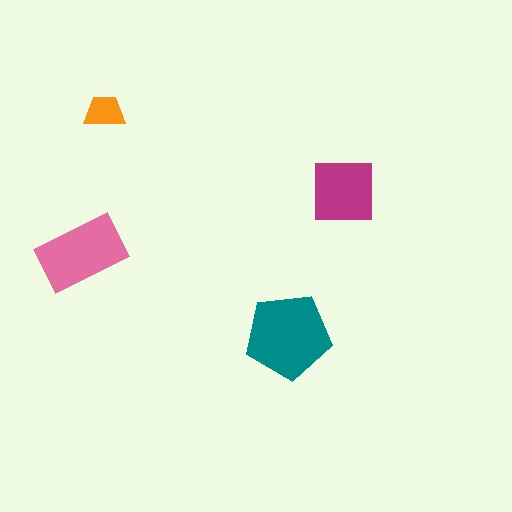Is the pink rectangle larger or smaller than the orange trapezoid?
Larger.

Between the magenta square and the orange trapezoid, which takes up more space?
The magenta square.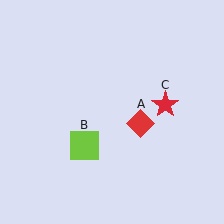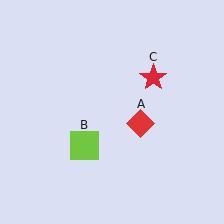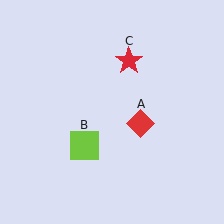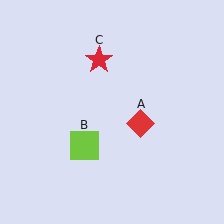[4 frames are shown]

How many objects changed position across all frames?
1 object changed position: red star (object C).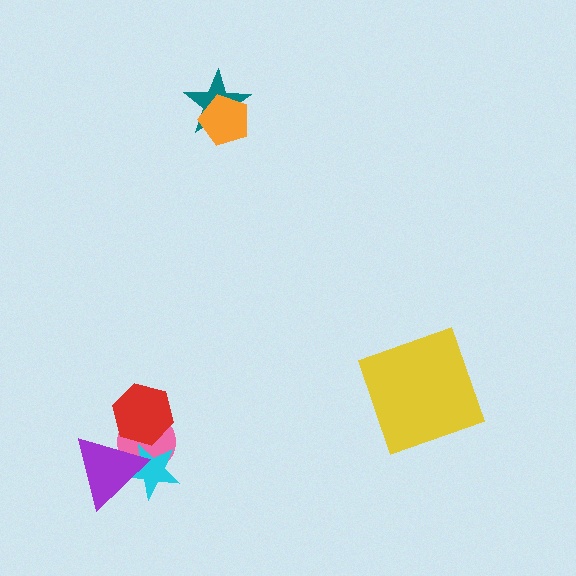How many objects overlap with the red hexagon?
2 objects overlap with the red hexagon.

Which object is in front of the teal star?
The orange pentagon is in front of the teal star.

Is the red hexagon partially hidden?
Yes, it is partially covered by another shape.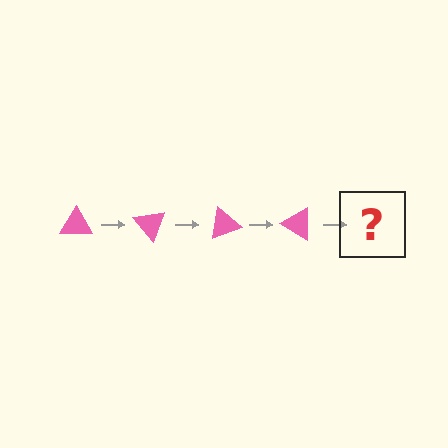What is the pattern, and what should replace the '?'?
The pattern is that the triangle rotates 50 degrees each step. The '?' should be a pink triangle rotated 200 degrees.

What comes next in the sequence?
The next element should be a pink triangle rotated 200 degrees.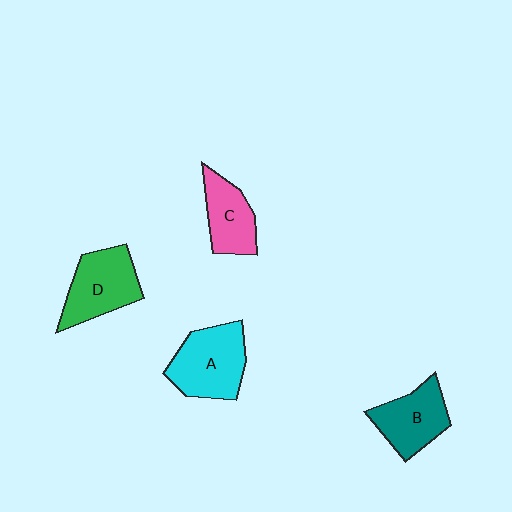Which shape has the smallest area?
Shape C (pink).